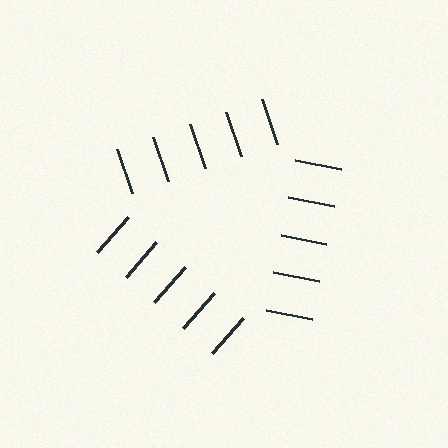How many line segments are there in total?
15 — 5 along each of the 3 edges.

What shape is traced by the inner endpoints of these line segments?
An illusory triangle — the line segments terminate on its edges but no continuous stroke is drawn.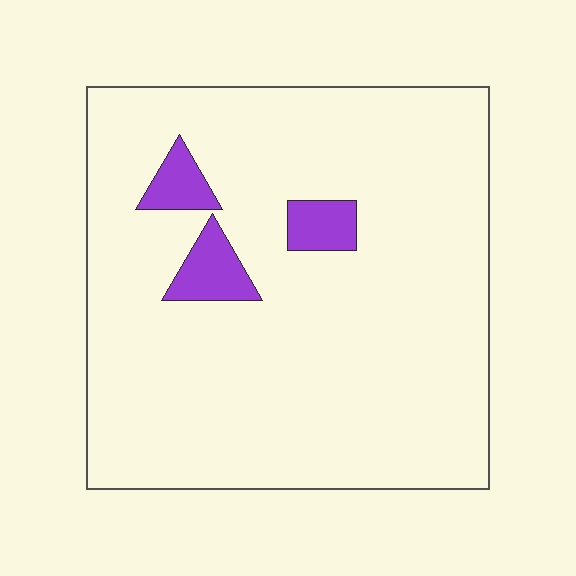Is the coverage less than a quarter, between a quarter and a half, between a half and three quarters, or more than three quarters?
Less than a quarter.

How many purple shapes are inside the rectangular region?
3.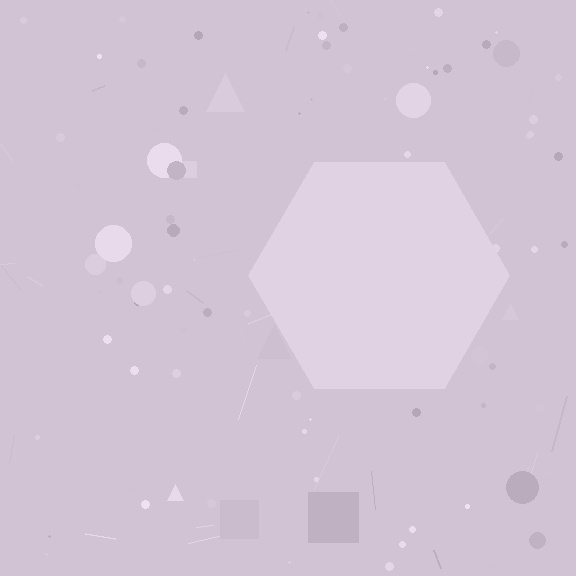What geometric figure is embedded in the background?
A hexagon is embedded in the background.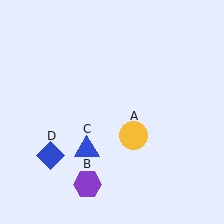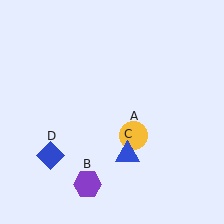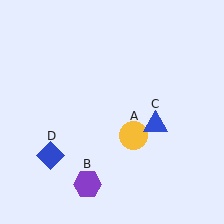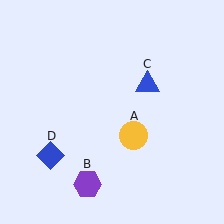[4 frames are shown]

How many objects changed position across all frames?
1 object changed position: blue triangle (object C).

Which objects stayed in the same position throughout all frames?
Yellow circle (object A) and purple hexagon (object B) and blue diamond (object D) remained stationary.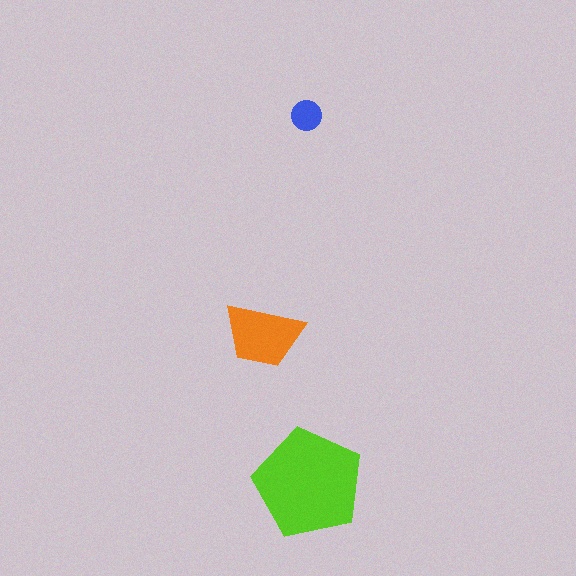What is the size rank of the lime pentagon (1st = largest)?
1st.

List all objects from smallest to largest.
The blue circle, the orange trapezoid, the lime pentagon.